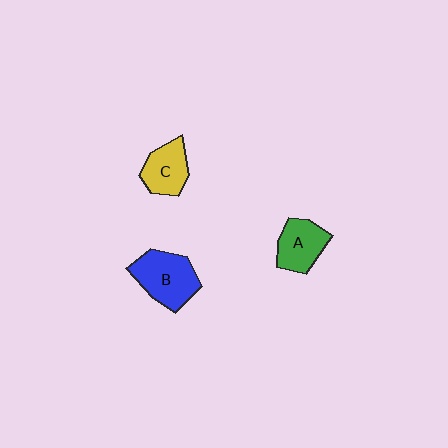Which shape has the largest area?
Shape B (blue).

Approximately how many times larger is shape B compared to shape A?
Approximately 1.3 times.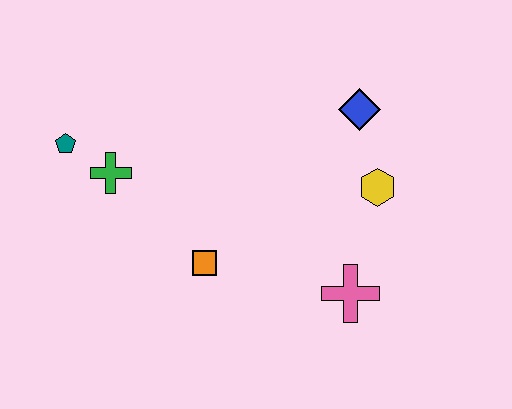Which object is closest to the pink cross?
The yellow hexagon is closest to the pink cross.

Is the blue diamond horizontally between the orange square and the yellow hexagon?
Yes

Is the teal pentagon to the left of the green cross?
Yes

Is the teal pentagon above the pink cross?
Yes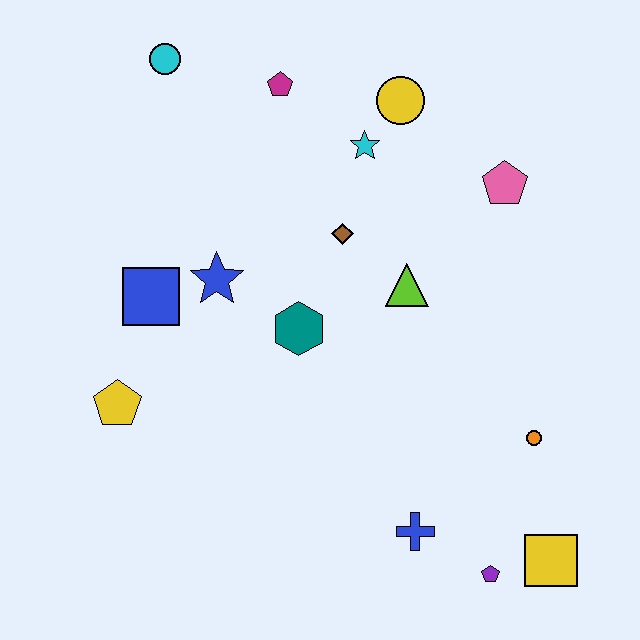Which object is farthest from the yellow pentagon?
The yellow square is farthest from the yellow pentagon.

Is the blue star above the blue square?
Yes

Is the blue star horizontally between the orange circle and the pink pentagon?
No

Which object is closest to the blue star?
The blue square is closest to the blue star.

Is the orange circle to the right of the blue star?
Yes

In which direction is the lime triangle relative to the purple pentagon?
The lime triangle is above the purple pentagon.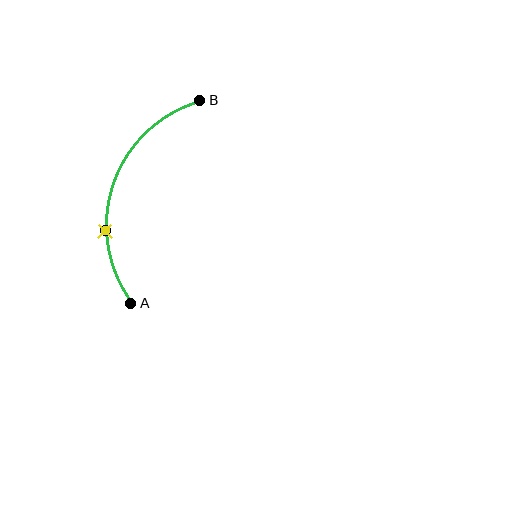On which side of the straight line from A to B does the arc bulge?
The arc bulges to the left of the straight line connecting A and B.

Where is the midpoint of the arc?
The arc midpoint is the point on the curve farthest from the straight line joining A and B. It sits to the left of that line.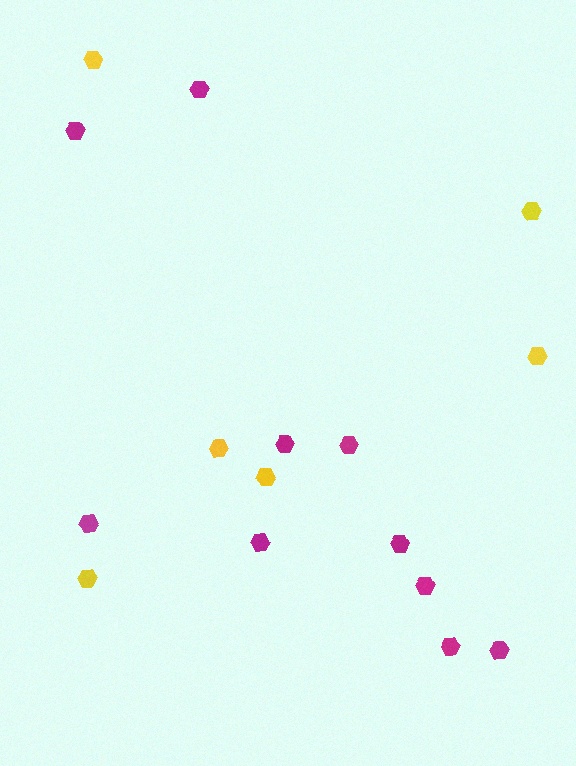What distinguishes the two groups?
There are 2 groups: one group of yellow hexagons (6) and one group of magenta hexagons (10).